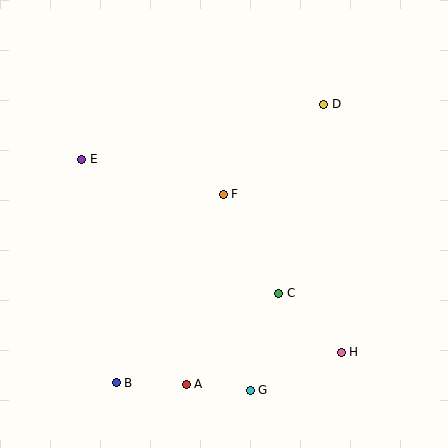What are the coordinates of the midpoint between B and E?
The midpoint between B and E is at (99, 271).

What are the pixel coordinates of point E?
Point E is at (82, 159).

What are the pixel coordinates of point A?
Point A is at (186, 384).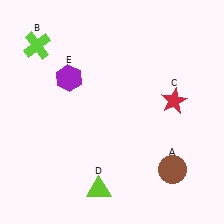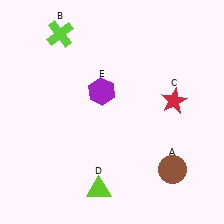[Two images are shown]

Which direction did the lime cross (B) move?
The lime cross (B) moved right.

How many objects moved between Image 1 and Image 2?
2 objects moved between the two images.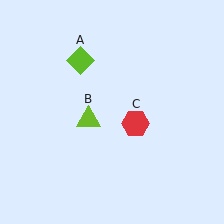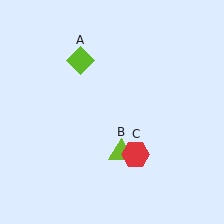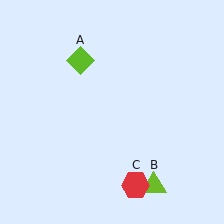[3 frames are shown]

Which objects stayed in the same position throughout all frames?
Lime diamond (object A) remained stationary.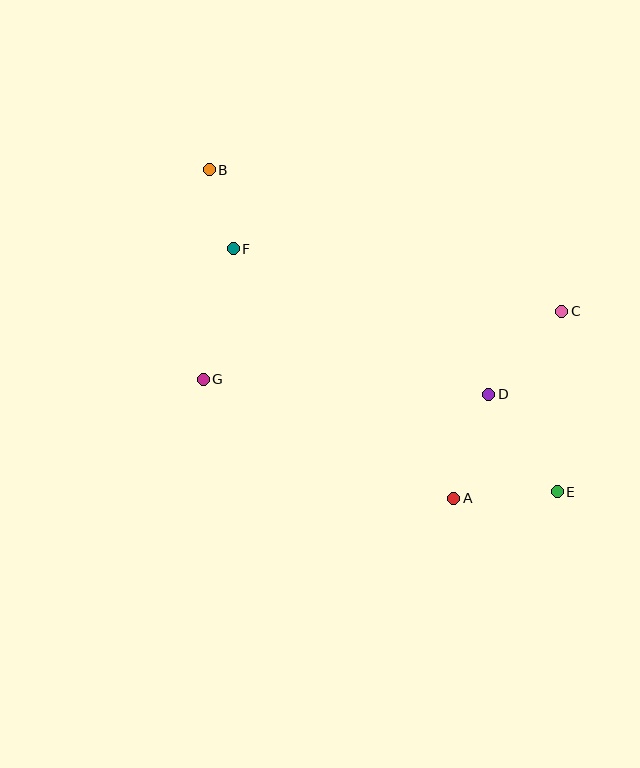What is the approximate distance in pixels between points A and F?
The distance between A and F is approximately 333 pixels.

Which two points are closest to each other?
Points B and F are closest to each other.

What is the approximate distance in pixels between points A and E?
The distance between A and E is approximately 104 pixels.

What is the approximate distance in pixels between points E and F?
The distance between E and F is approximately 405 pixels.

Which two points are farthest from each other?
Points B and E are farthest from each other.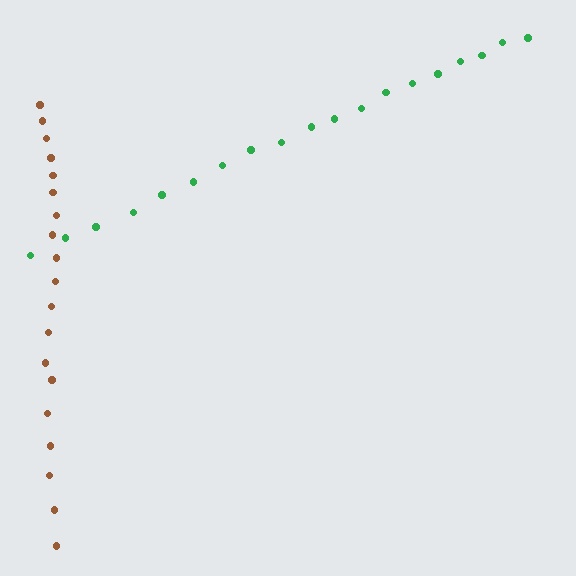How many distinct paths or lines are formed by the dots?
There are 2 distinct paths.